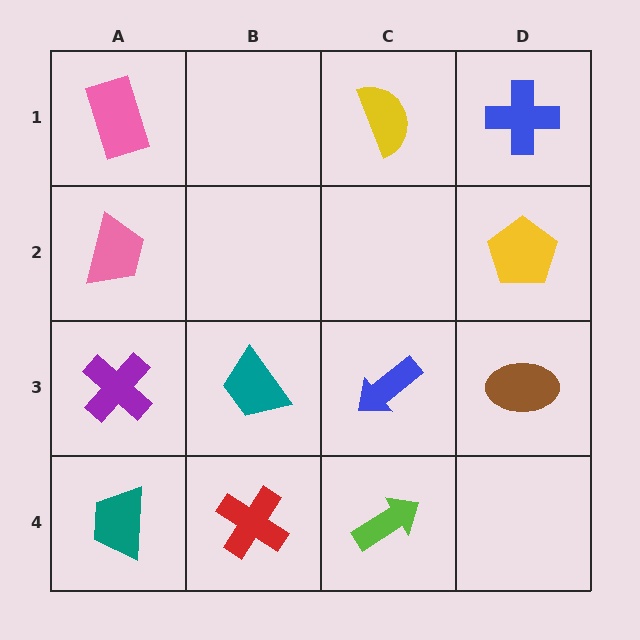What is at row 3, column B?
A teal trapezoid.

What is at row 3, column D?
A brown ellipse.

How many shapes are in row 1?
3 shapes.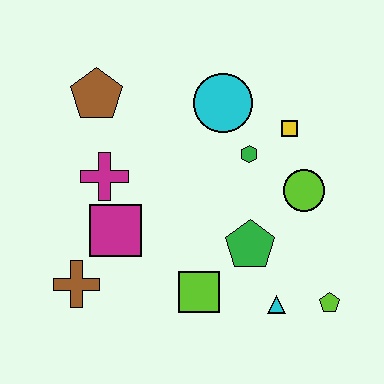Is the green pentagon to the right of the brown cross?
Yes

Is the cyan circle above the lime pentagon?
Yes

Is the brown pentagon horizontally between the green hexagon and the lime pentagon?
No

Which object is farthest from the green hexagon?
The brown cross is farthest from the green hexagon.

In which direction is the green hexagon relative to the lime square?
The green hexagon is above the lime square.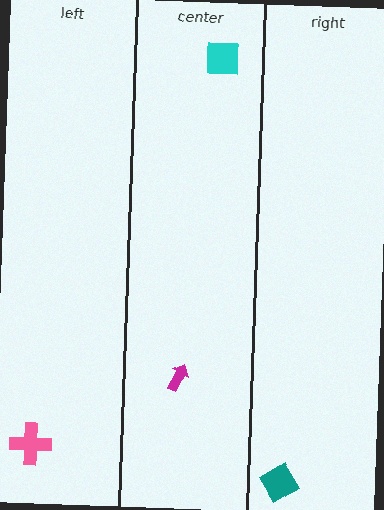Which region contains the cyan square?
The center region.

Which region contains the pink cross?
The left region.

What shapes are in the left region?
The pink cross.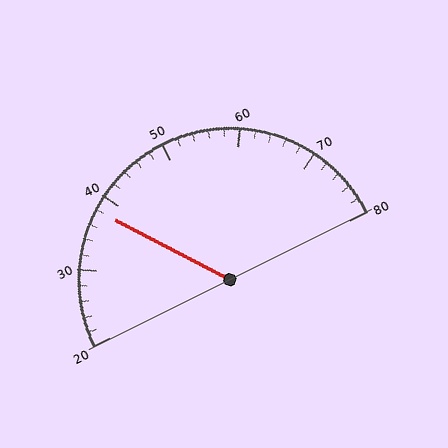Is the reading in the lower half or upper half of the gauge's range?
The reading is in the lower half of the range (20 to 80).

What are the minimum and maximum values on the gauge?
The gauge ranges from 20 to 80.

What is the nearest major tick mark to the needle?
The nearest major tick mark is 40.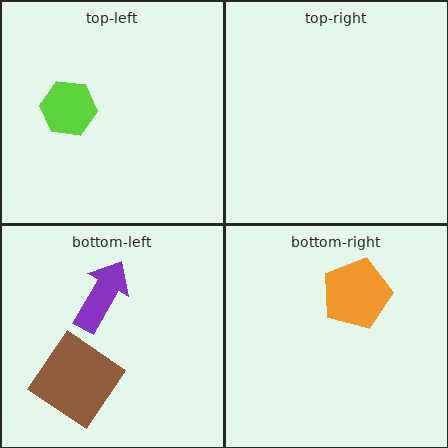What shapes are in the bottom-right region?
The orange pentagon.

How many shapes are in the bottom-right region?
1.